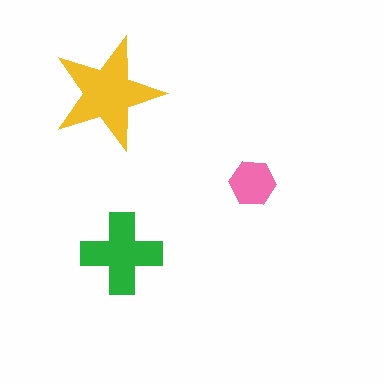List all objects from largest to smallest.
The yellow star, the green cross, the pink hexagon.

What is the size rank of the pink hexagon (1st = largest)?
3rd.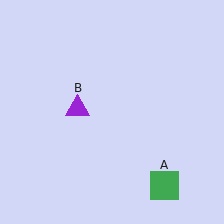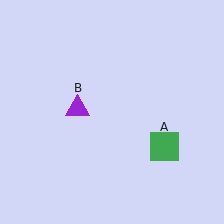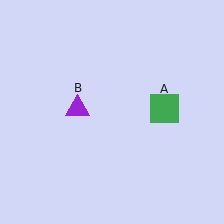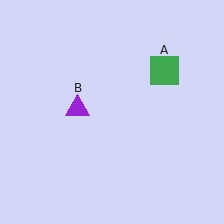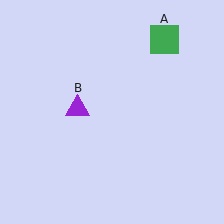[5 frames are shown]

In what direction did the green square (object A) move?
The green square (object A) moved up.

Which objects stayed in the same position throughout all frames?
Purple triangle (object B) remained stationary.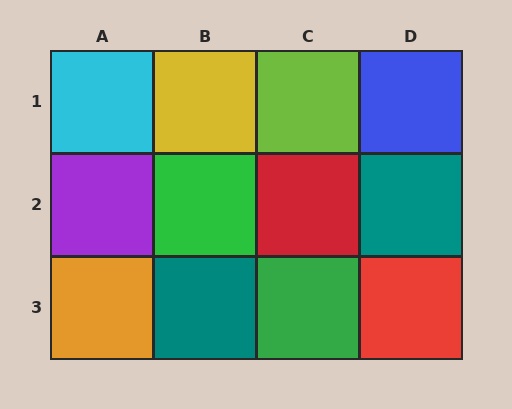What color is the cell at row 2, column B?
Green.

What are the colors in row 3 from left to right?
Orange, teal, green, red.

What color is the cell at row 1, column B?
Yellow.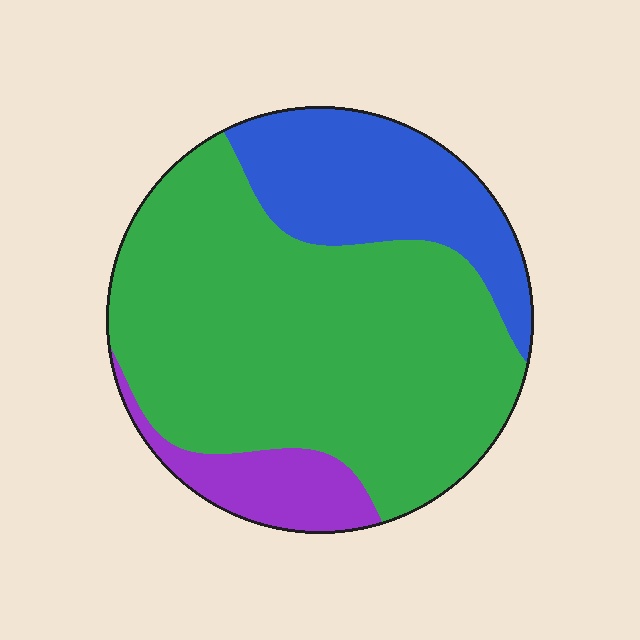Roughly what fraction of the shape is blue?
Blue covers around 25% of the shape.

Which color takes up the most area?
Green, at roughly 65%.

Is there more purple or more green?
Green.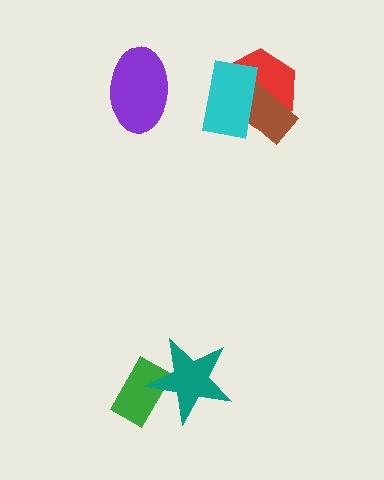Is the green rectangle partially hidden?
Yes, it is partially covered by another shape.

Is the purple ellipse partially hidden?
No, no other shape covers it.